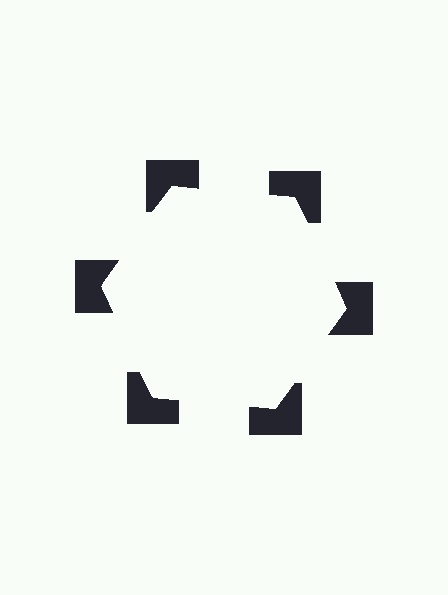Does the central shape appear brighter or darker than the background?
It typically appears slightly brighter than the background, even though no actual brightness change is drawn.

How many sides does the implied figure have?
6 sides.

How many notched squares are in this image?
There are 6 — one at each vertex of the illusory hexagon.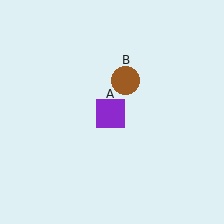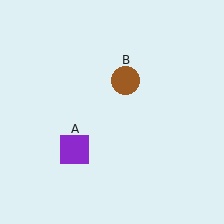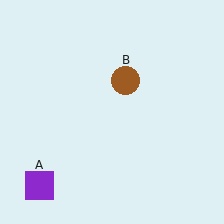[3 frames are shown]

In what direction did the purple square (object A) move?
The purple square (object A) moved down and to the left.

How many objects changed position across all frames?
1 object changed position: purple square (object A).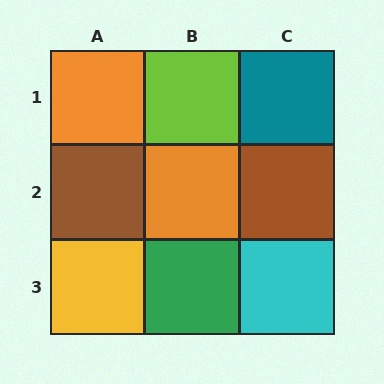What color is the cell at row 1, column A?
Orange.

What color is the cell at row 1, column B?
Lime.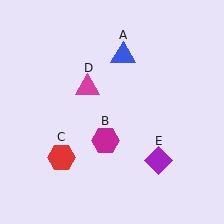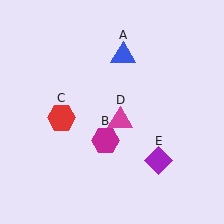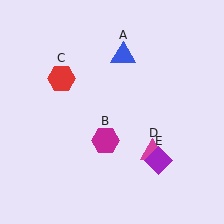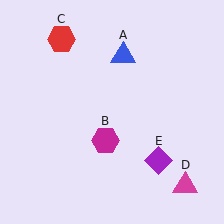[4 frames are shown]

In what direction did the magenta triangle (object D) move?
The magenta triangle (object D) moved down and to the right.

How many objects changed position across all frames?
2 objects changed position: red hexagon (object C), magenta triangle (object D).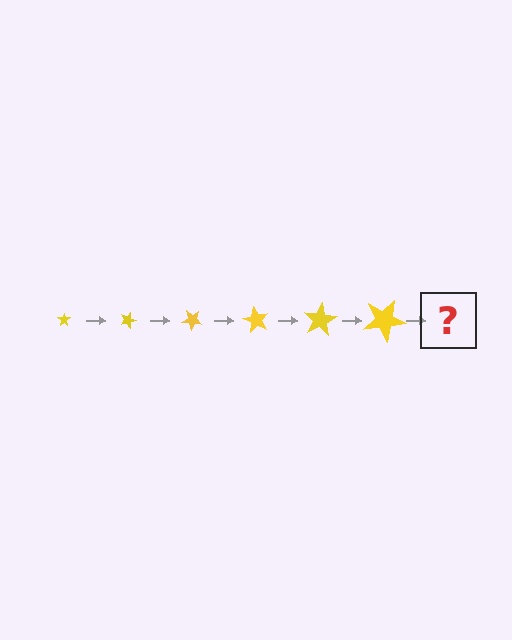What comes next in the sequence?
The next element should be a star, larger than the previous one and rotated 120 degrees from the start.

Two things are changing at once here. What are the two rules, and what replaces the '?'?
The two rules are that the star grows larger each step and it rotates 20 degrees each step. The '?' should be a star, larger than the previous one and rotated 120 degrees from the start.